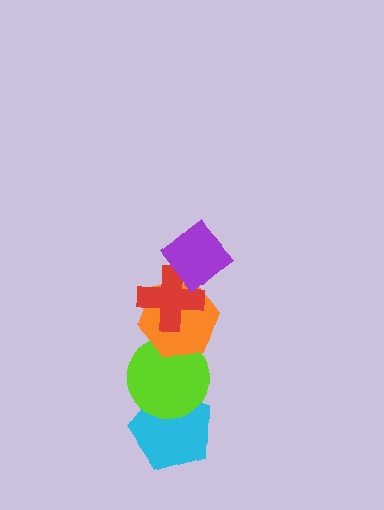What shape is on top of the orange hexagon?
The red cross is on top of the orange hexagon.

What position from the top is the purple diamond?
The purple diamond is 1st from the top.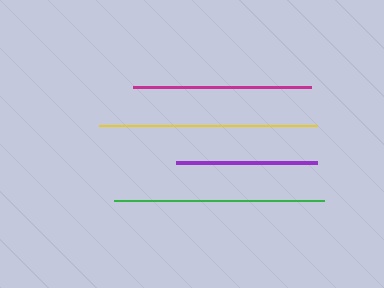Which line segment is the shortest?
The purple line is the shortest at approximately 140 pixels.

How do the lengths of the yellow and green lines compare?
The yellow and green lines are approximately the same length.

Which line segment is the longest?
The yellow line is the longest at approximately 219 pixels.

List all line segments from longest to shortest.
From longest to shortest: yellow, green, magenta, purple.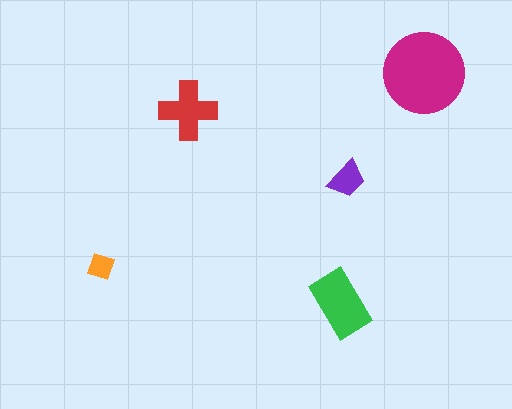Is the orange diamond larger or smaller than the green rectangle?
Smaller.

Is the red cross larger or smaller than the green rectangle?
Smaller.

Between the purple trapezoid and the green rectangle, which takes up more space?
The green rectangle.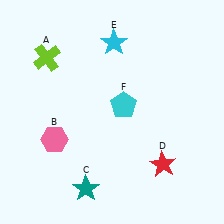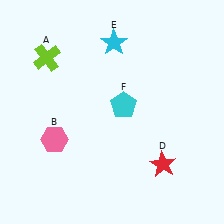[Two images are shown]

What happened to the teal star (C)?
The teal star (C) was removed in Image 2. It was in the bottom-left area of Image 1.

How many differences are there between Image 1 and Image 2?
There is 1 difference between the two images.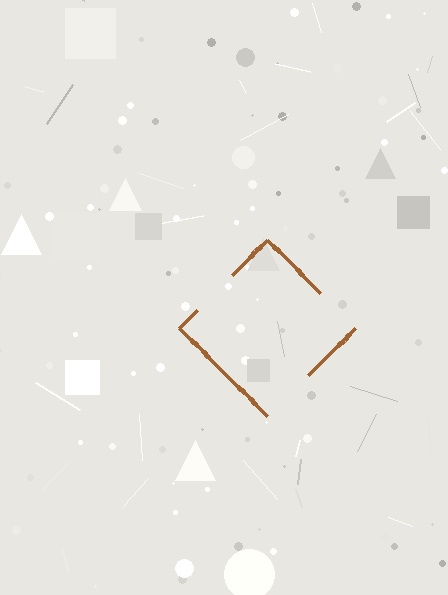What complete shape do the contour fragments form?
The contour fragments form a diamond.